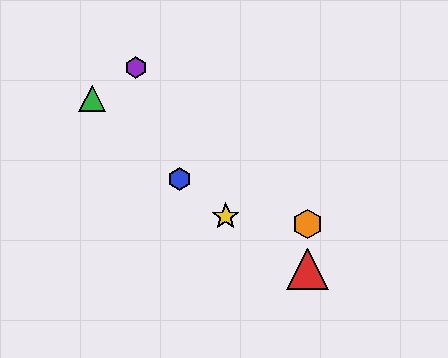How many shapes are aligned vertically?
2 shapes (the red triangle, the orange hexagon) are aligned vertically.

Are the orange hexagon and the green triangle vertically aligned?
No, the orange hexagon is at x≈308 and the green triangle is at x≈92.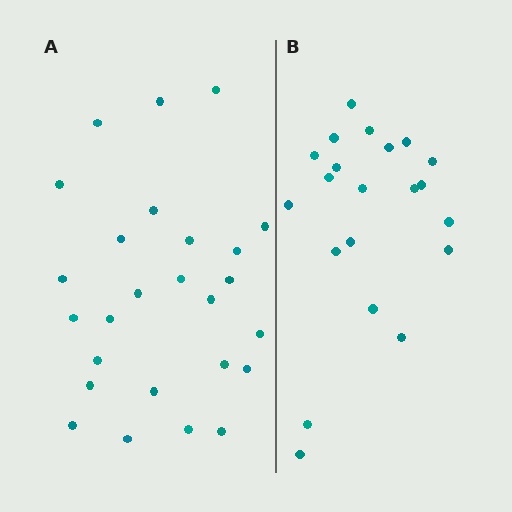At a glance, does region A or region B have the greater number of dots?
Region A (the left region) has more dots.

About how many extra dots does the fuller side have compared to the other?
Region A has about 5 more dots than region B.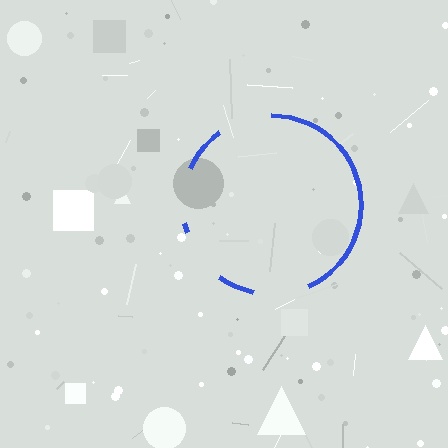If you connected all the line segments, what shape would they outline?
They would outline a circle.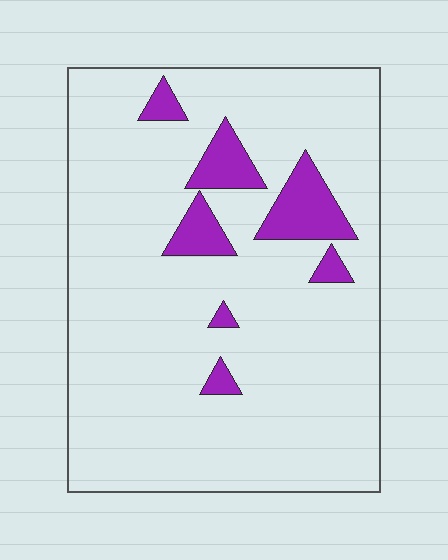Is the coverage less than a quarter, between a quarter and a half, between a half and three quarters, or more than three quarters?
Less than a quarter.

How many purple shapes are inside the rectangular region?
7.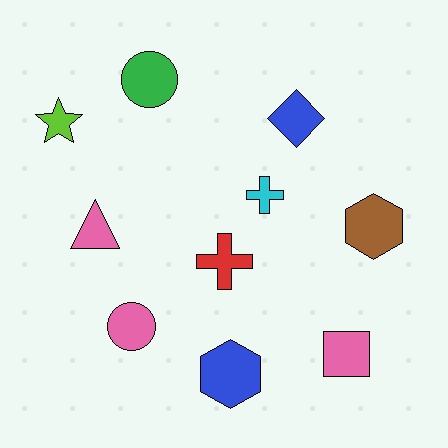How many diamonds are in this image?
There is 1 diamond.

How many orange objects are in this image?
There are no orange objects.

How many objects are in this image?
There are 10 objects.